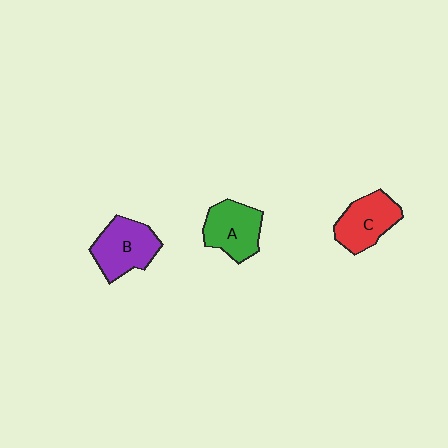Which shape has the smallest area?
Shape C (red).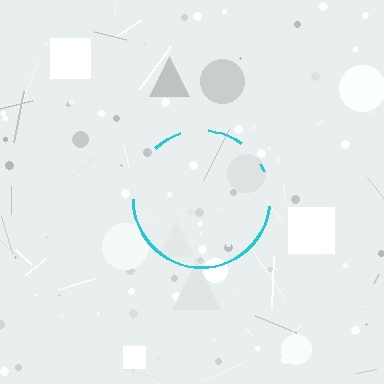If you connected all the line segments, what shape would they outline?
They would outline a circle.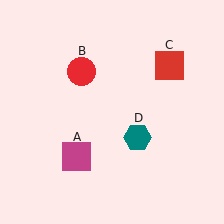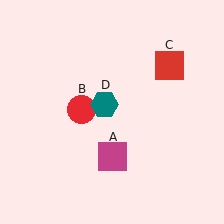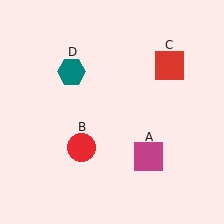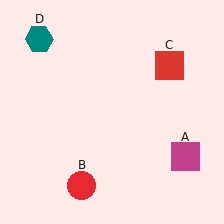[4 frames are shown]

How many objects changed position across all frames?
3 objects changed position: magenta square (object A), red circle (object B), teal hexagon (object D).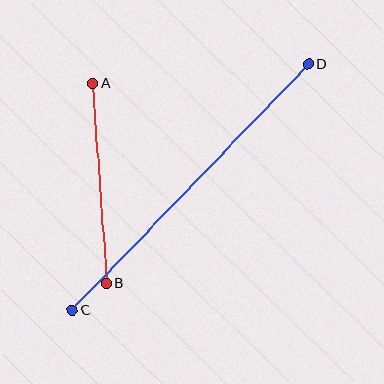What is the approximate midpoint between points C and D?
The midpoint is at approximately (190, 187) pixels.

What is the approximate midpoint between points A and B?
The midpoint is at approximately (99, 184) pixels.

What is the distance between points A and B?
The distance is approximately 200 pixels.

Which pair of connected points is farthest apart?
Points C and D are farthest apart.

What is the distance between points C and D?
The distance is approximately 341 pixels.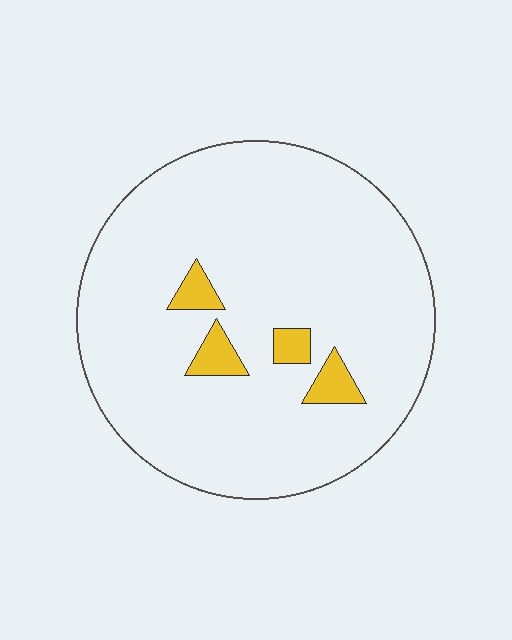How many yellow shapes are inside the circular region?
4.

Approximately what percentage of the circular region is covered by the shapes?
Approximately 5%.